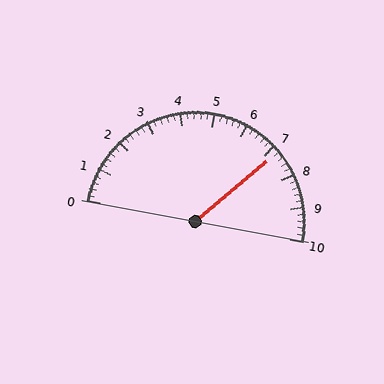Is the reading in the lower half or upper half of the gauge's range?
The reading is in the upper half of the range (0 to 10).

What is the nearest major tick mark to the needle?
The nearest major tick mark is 7.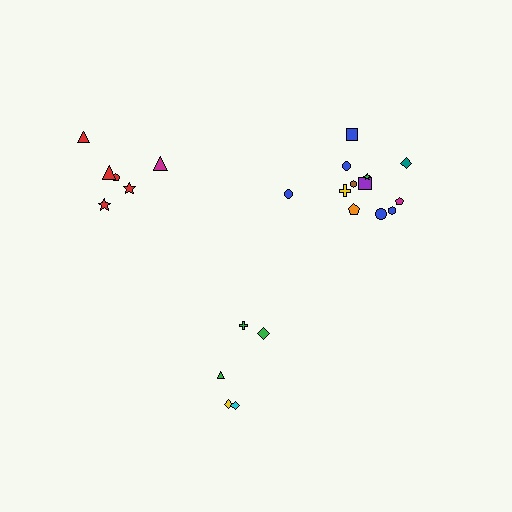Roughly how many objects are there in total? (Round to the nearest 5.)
Roughly 25 objects in total.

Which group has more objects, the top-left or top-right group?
The top-right group.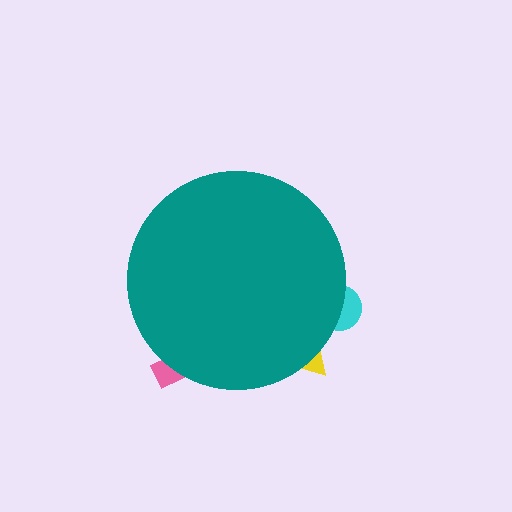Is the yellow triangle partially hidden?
Yes, the yellow triangle is partially hidden behind the teal circle.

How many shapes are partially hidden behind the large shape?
3 shapes are partially hidden.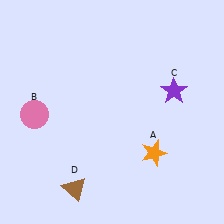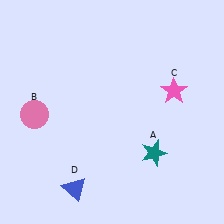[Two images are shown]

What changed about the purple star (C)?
In Image 1, C is purple. In Image 2, it changed to pink.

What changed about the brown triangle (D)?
In Image 1, D is brown. In Image 2, it changed to blue.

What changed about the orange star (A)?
In Image 1, A is orange. In Image 2, it changed to teal.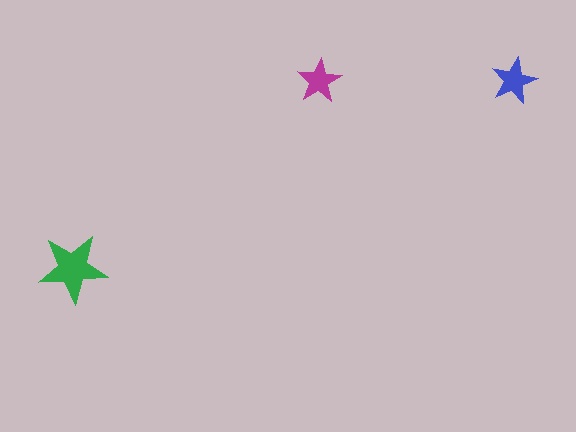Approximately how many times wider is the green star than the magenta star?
About 1.5 times wider.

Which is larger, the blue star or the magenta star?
The blue one.